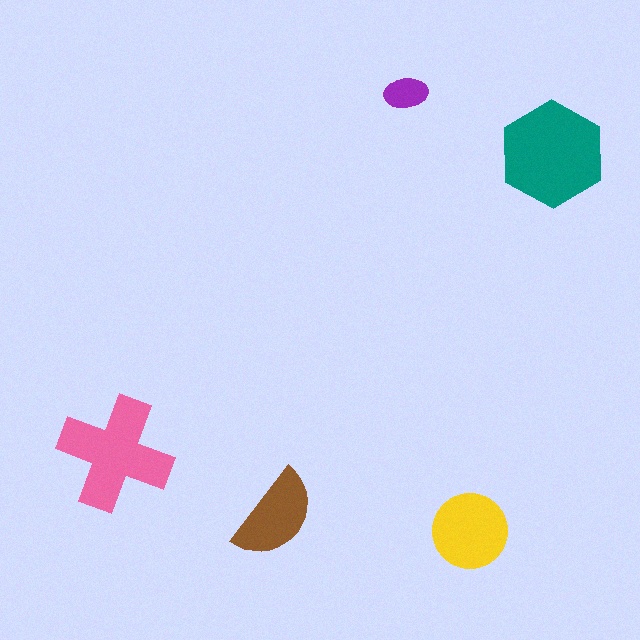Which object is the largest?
The teal hexagon.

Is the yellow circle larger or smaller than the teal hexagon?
Smaller.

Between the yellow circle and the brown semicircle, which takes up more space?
The yellow circle.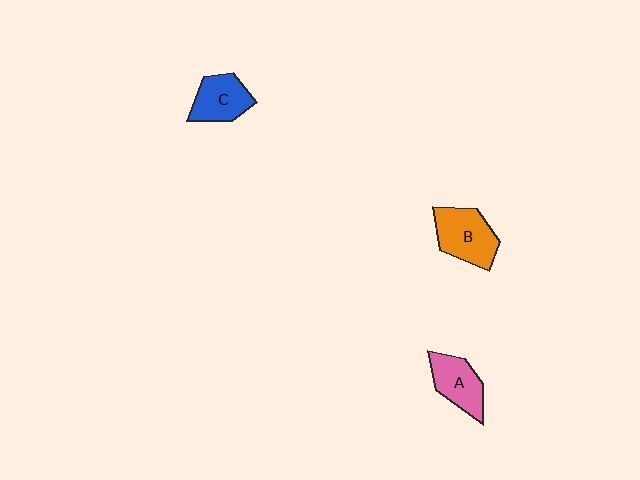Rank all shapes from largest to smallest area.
From largest to smallest: B (orange), A (pink), C (blue).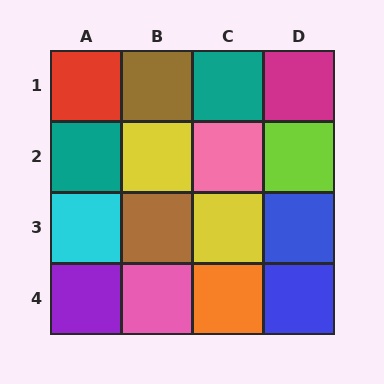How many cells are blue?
2 cells are blue.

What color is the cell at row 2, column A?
Teal.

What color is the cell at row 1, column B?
Brown.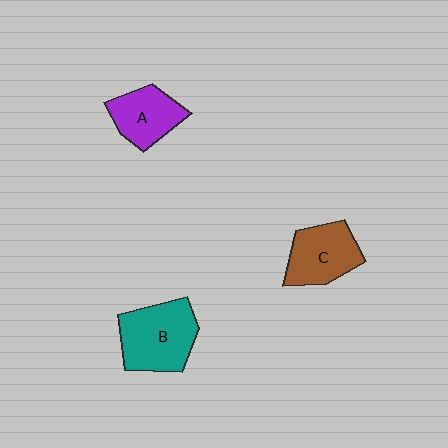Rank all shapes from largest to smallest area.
From largest to smallest: B (teal), C (brown), A (purple).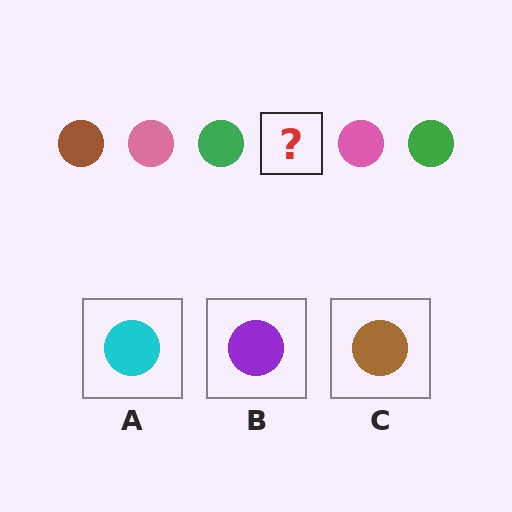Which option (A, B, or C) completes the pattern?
C.